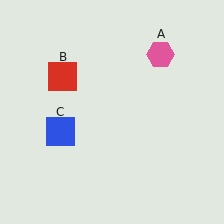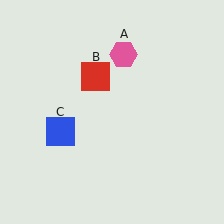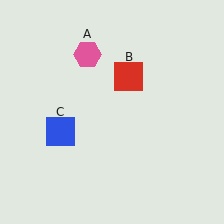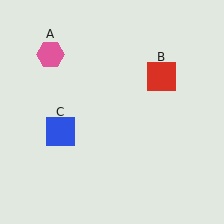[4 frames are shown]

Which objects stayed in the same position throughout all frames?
Blue square (object C) remained stationary.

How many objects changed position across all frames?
2 objects changed position: pink hexagon (object A), red square (object B).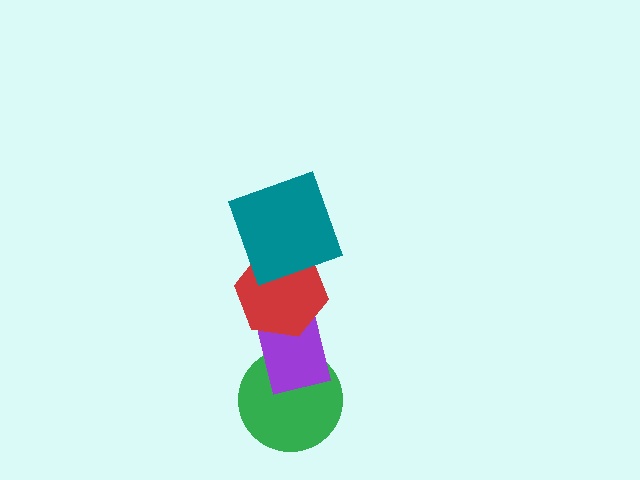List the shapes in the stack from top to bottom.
From top to bottom: the teal square, the red hexagon, the purple rectangle, the green circle.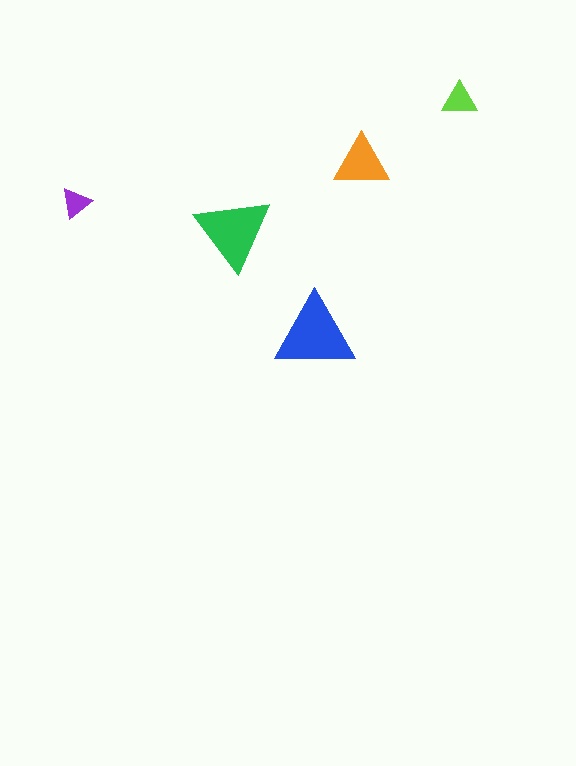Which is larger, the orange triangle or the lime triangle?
The orange one.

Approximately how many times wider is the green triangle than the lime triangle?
About 2 times wider.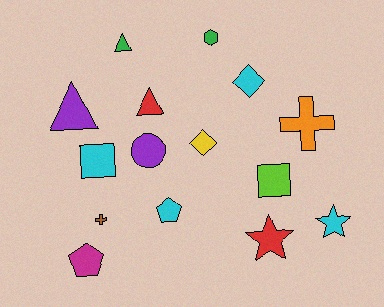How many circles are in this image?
There is 1 circle.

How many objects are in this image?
There are 15 objects.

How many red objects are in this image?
There are 2 red objects.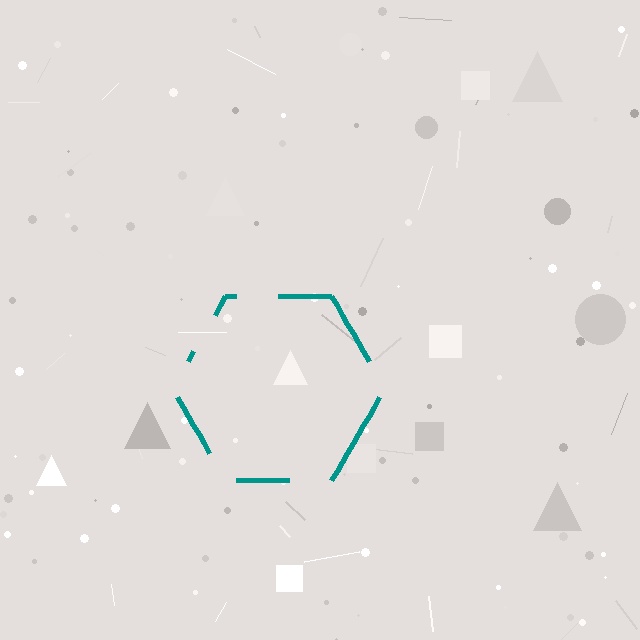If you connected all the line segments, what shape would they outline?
They would outline a hexagon.